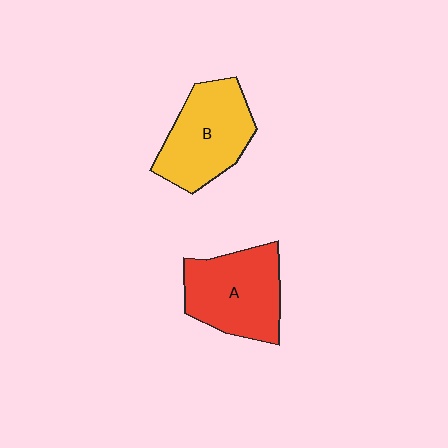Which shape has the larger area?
Shape A (red).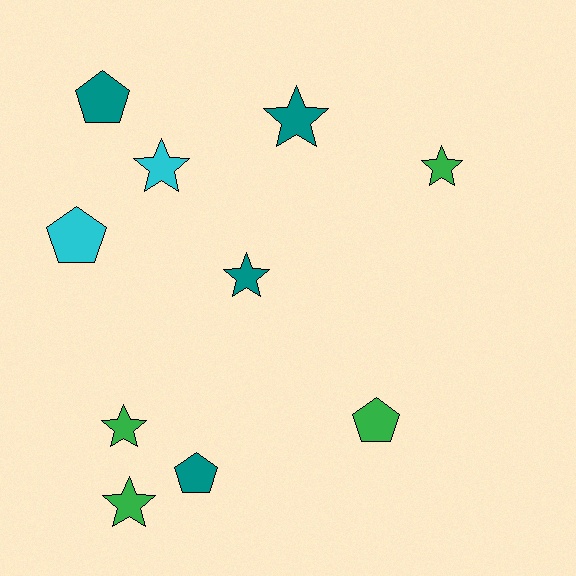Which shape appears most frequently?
Star, with 6 objects.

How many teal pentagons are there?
There are 2 teal pentagons.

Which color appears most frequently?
Green, with 4 objects.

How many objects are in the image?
There are 10 objects.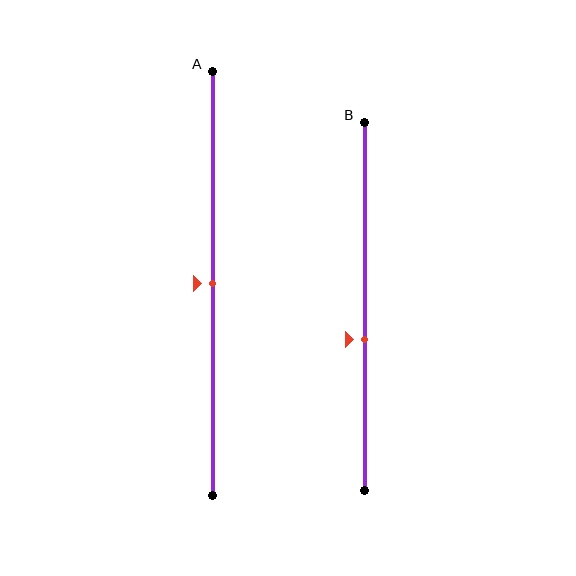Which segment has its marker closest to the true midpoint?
Segment A has its marker closest to the true midpoint.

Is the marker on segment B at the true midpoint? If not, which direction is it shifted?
No, the marker on segment B is shifted downward by about 9% of the segment length.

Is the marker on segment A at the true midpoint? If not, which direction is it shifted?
Yes, the marker on segment A is at the true midpoint.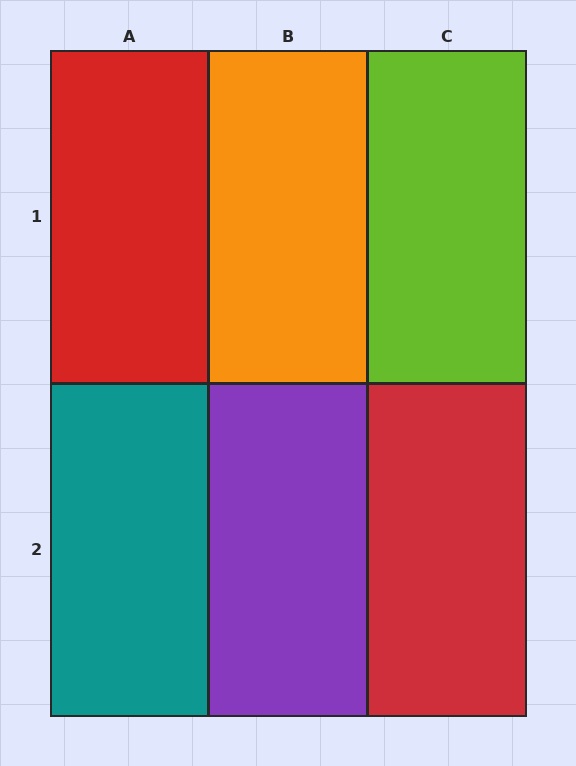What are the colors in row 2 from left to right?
Teal, purple, red.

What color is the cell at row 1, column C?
Lime.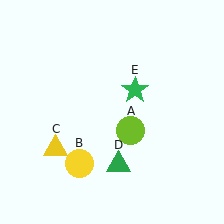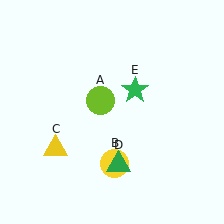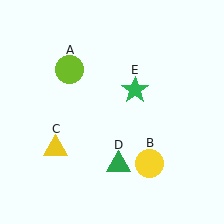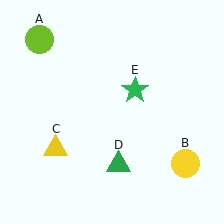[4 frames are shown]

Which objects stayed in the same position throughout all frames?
Yellow triangle (object C) and green triangle (object D) and green star (object E) remained stationary.